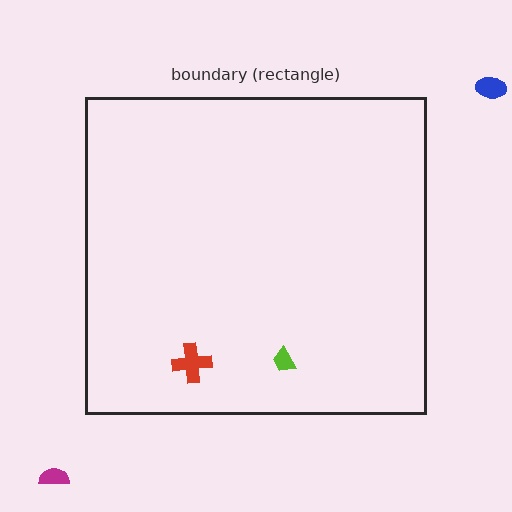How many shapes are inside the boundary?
2 inside, 2 outside.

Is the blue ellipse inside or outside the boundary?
Outside.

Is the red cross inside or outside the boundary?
Inside.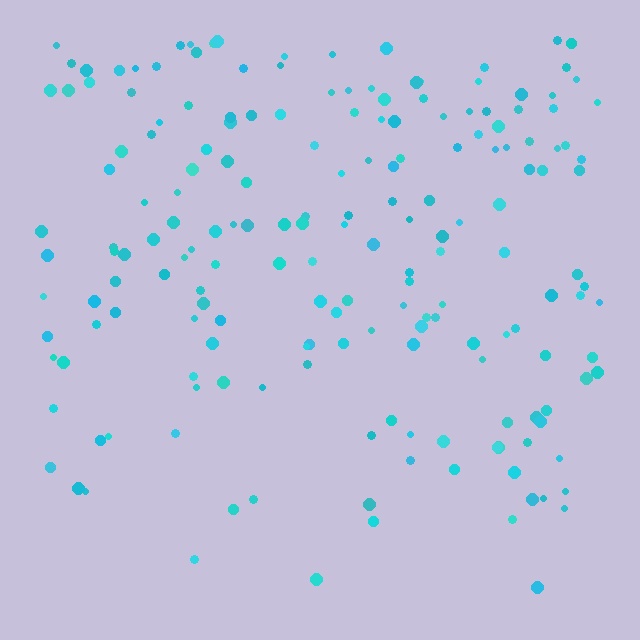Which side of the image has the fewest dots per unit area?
The bottom.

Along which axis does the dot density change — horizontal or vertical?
Vertical.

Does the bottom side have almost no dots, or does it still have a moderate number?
Still a moderate number, just noticeably fewer than the top.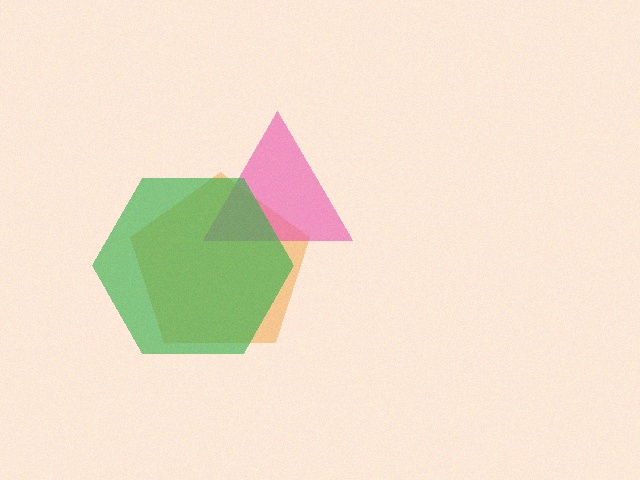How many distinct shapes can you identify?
There are 3 distinct shapes: an orange pentagon, a pink triangle, a green hexagon.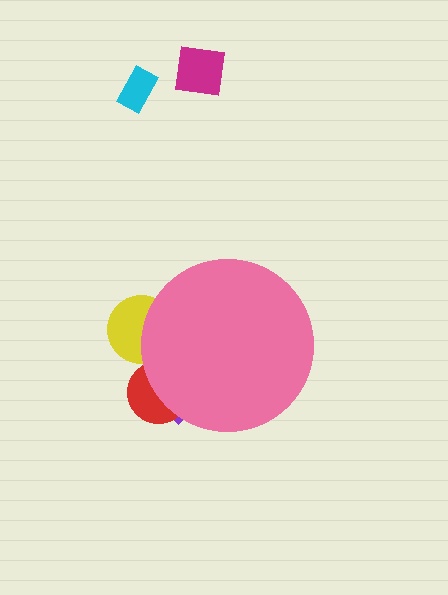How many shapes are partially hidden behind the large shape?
4 shapes are partially hidden.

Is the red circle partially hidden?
Yes, the red circle is partially hidden behind the pink circle.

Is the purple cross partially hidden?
Yes, the purple cross is partially hidden behind the pink circle.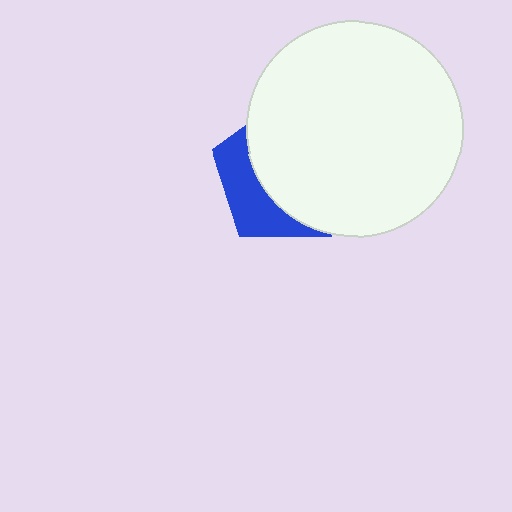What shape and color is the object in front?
The object in front is a white circle.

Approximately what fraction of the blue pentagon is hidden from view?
Roughly 68% of the blue pentagon is hidden behind the white circle.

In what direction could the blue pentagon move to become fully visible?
The blue pentagon could move left. That would shift it out from behind the white circle entirely.